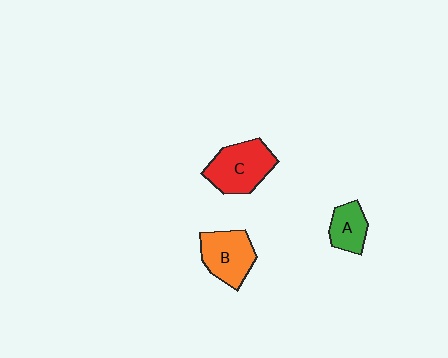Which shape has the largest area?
Shape C (red).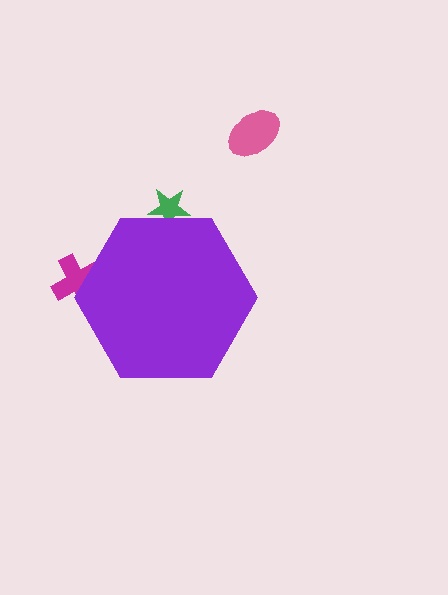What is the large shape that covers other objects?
A purple hexagon.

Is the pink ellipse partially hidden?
No, the pink ellipse is fully visible.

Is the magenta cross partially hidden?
Yes, the magenta cross is partially hidden behind the purple hexagon.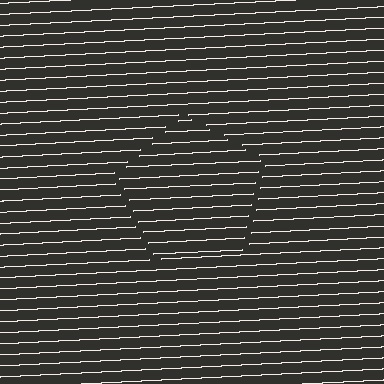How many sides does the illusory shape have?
5 sides — the line-ends trace a pentagon.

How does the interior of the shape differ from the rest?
The interior of the shape contains the same grating, shifted by half a period — the contour is defined by the phase discontinuity where line-ends from the inner and outer gratings abut.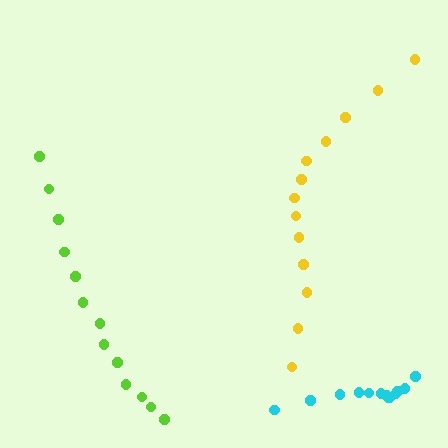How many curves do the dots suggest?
There are 3 distinct paths.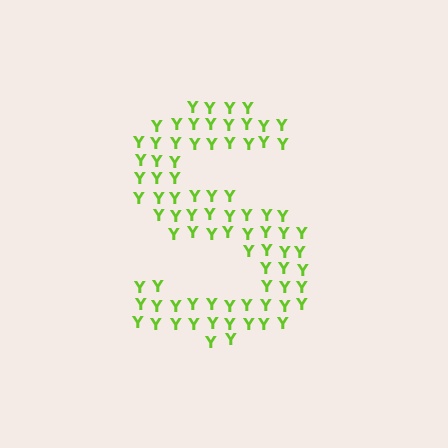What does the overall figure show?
The overall figure shows the letter S.